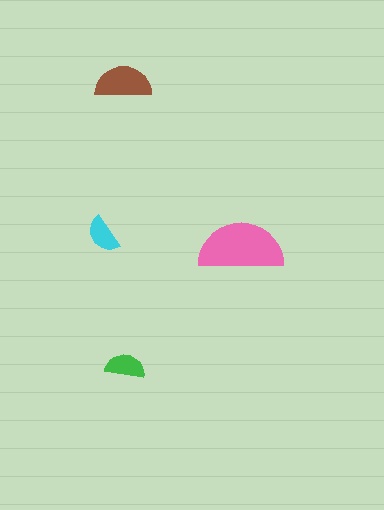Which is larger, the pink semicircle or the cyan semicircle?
The pink one.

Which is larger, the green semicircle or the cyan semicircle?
The green one.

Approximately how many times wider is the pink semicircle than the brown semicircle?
About 1.5 times wider.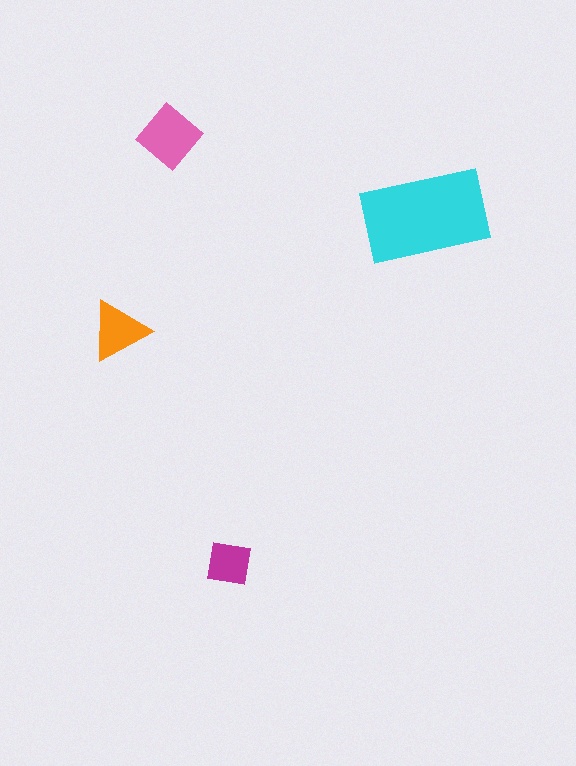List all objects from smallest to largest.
The magenta square, the orange triangle, the pink diamond, the cyan rectangle.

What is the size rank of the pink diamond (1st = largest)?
2nd.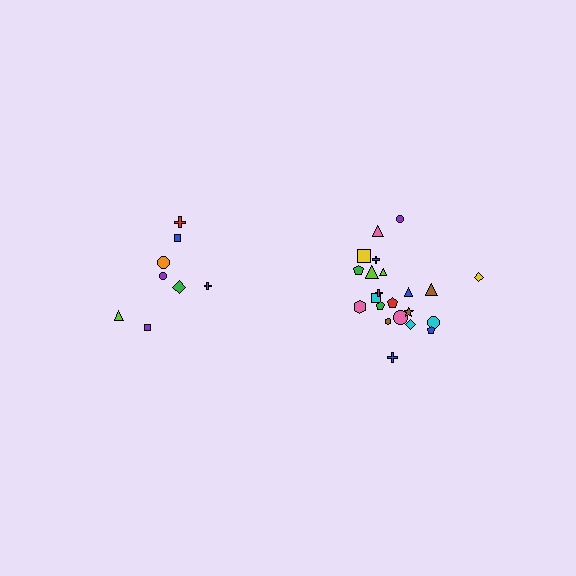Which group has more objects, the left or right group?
The right group.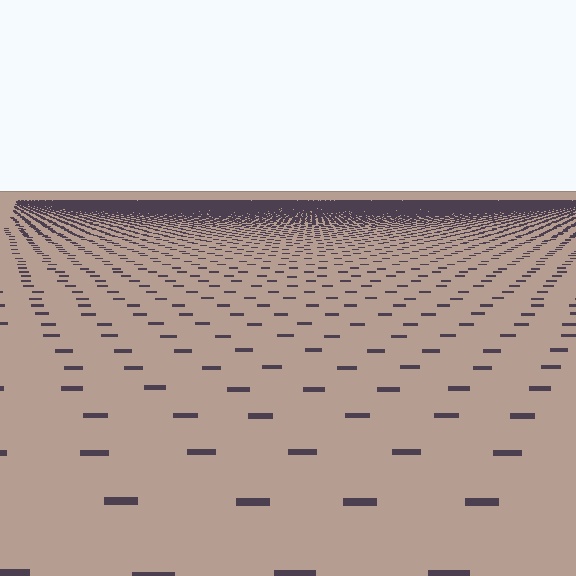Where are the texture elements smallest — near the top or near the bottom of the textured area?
Near the top.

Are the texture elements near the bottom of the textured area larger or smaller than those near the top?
Larger. Near the bottom, elements are closer to the viewer and appear at a bigger on-screen size.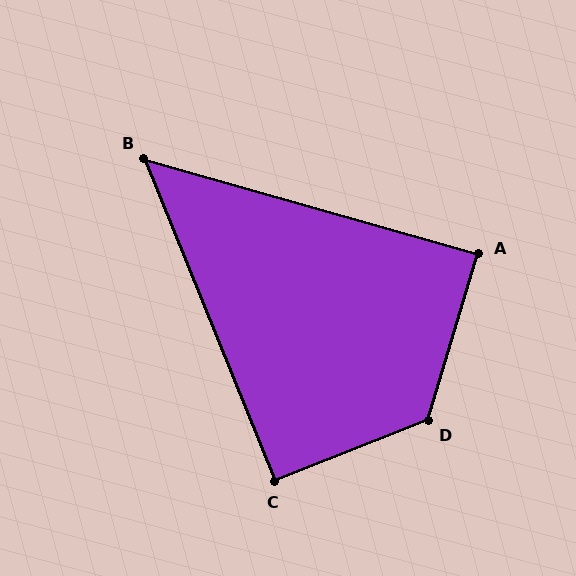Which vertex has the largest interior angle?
D, at approximately 128 degrees.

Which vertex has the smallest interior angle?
B, at approximately 52 degrees.